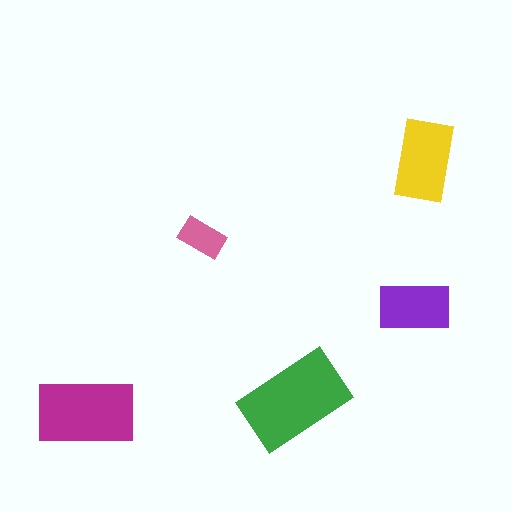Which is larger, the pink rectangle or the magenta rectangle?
The magenta one.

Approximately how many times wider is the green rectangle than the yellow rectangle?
About 1.5 times wider.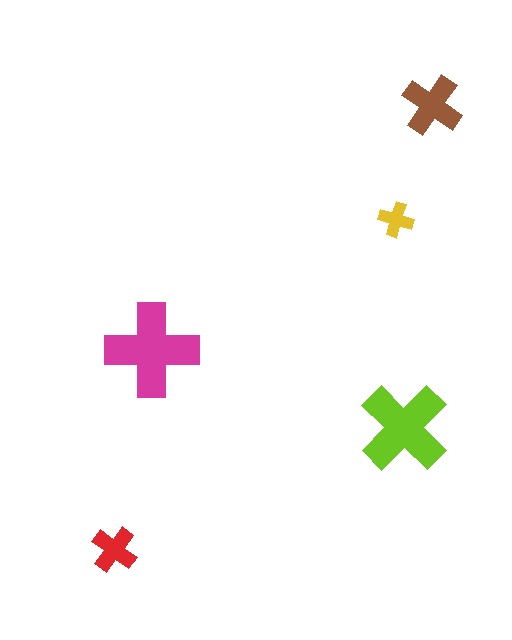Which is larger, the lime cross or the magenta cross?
The magenta one.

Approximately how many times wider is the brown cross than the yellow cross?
About 1.5 times wider.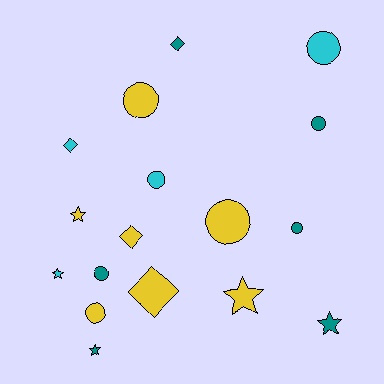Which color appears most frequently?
Yellow, with 7 objects.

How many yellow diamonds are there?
There are 2 yellow diamonds.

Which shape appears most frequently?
Circle, with 8 objects.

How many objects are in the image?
There are 17 objects.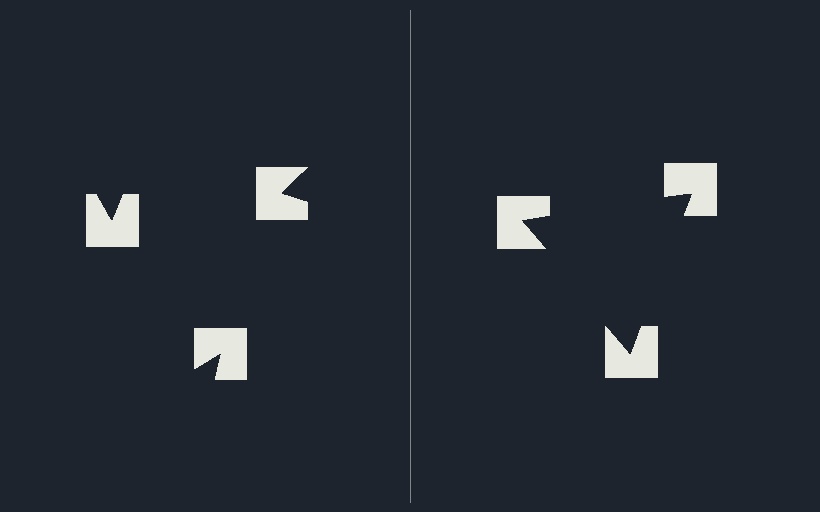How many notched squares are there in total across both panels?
6 — 3 on each side.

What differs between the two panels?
The notched squares are positioned identically on both sides; only the wedge orientations differ. On the right they align to a triangle; on the left they are misaligned.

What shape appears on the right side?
An illusory triangle.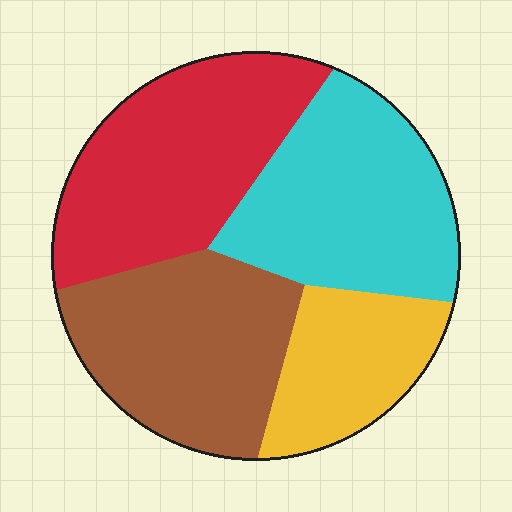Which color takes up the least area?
Yellow, at roughly 15%.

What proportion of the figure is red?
Red takes up between a sixth and a third of the figure.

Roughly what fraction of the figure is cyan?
Cyan covers 28% of the figure.